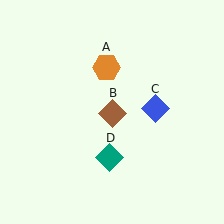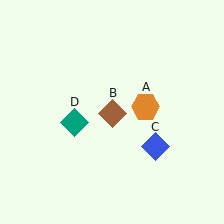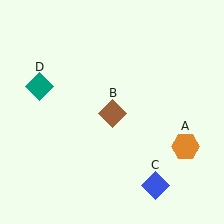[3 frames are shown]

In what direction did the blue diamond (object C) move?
The blue diamond (object C) moved down.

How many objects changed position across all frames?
3 objects changed position: orange hexagon (object A), blue diamond (object C), teal diamond (object D).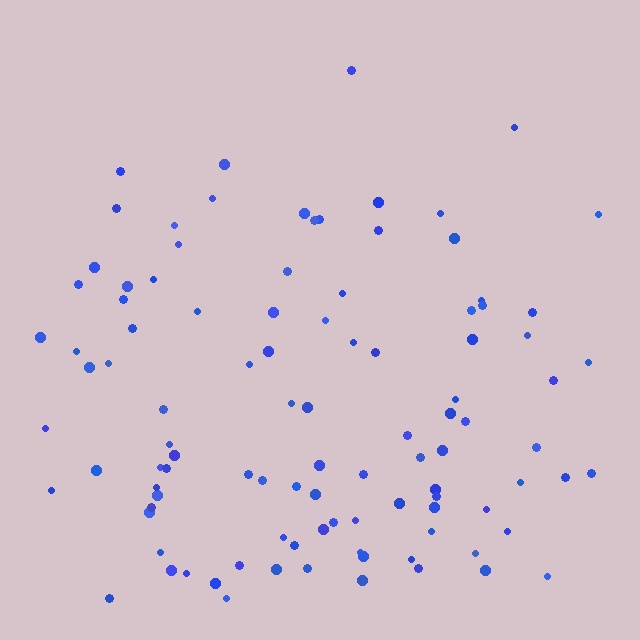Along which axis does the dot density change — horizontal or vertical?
Vertical.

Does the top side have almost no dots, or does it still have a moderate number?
Still a moderate number, just noticeably fewer than the bottom.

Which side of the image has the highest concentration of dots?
The bottom.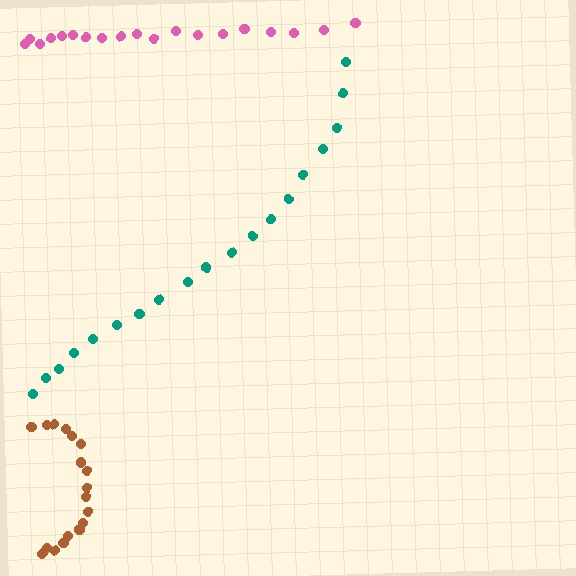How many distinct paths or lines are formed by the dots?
There are 3 distinct paths.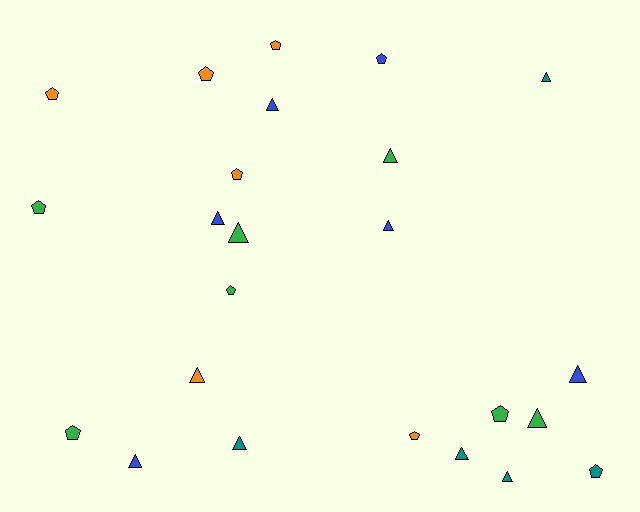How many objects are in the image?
There are 24 objects.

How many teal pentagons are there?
There is 1 teal pentagon.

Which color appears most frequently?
Green, with 7 objects.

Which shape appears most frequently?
Triangle, with 13 objects.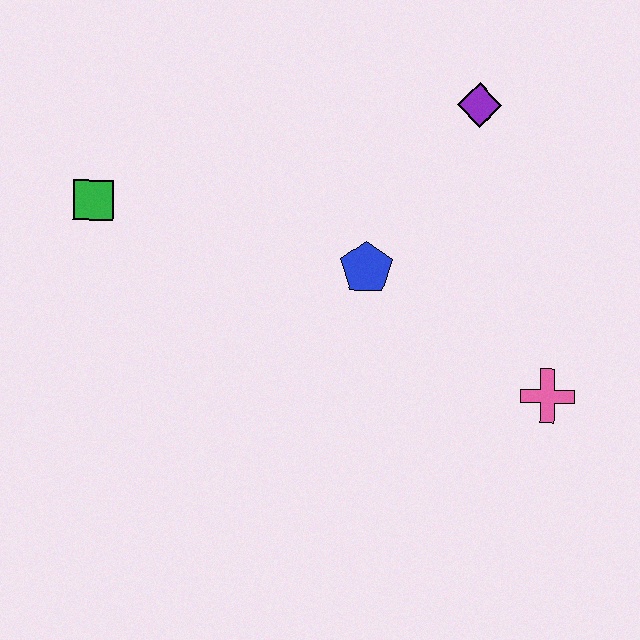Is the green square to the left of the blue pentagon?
Yes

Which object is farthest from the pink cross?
The green square is farthest from the pink cross.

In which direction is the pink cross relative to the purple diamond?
The pink cross is below the purple diamond.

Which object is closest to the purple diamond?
The blue pentagon is closest to the purple diamond.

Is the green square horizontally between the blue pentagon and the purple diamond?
No